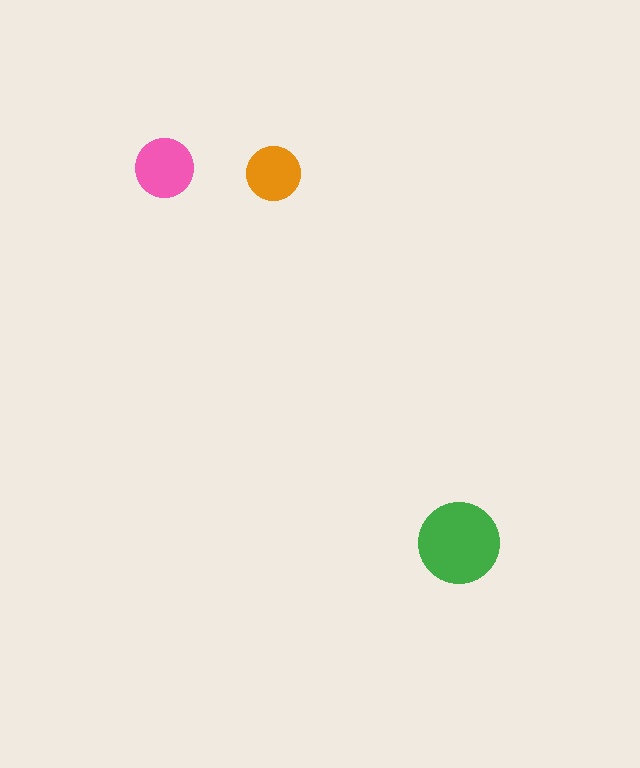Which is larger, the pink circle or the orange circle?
The pink one.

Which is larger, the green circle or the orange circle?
The green one.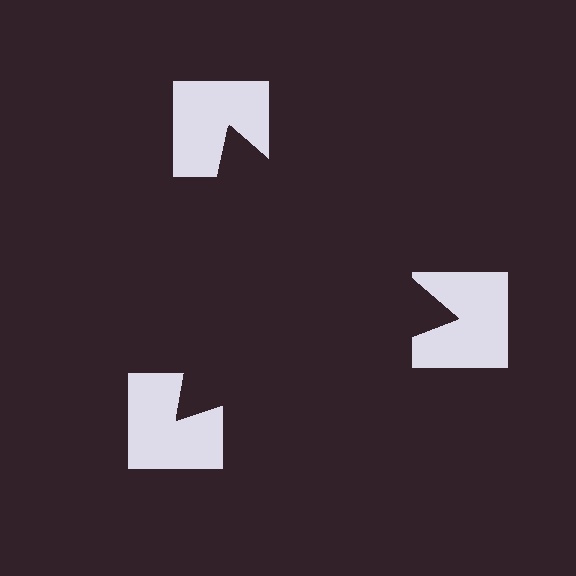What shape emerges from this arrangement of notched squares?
An illusory triangle — its edges are inferred from the aligned wedge cuts in the notched squares, not physically drawn.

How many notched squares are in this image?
There are 3 — one at each vertex of the illusory triangle.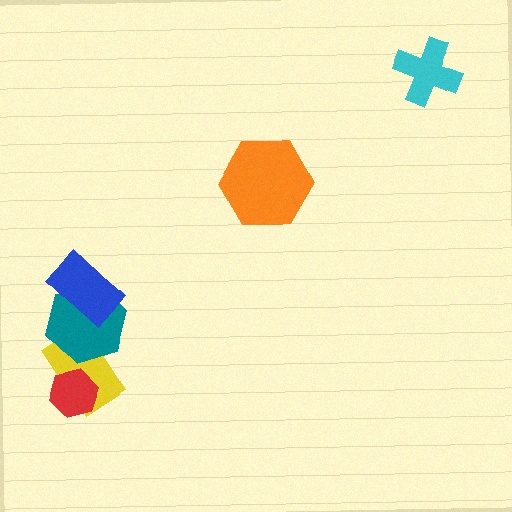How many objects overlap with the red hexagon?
1 object overlaps with the red hexagon.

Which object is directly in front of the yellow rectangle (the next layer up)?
The red hexagon is directly in front of the yellow rectangle.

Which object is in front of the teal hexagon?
The blue rectangle is in front of the teal hexagon.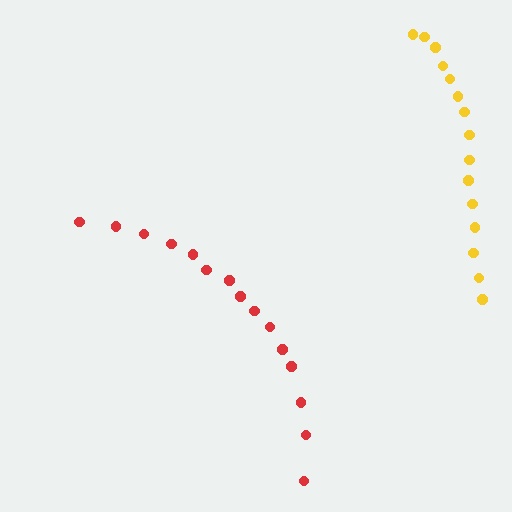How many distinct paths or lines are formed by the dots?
There are 2 distinct paths.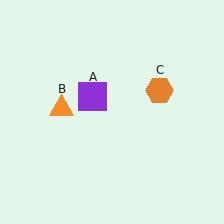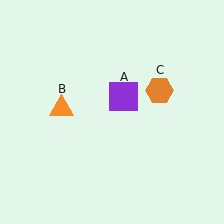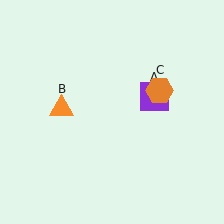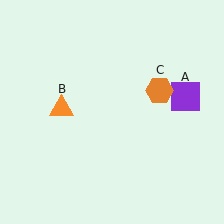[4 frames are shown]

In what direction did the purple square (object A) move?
The purple square (object A) moved right.